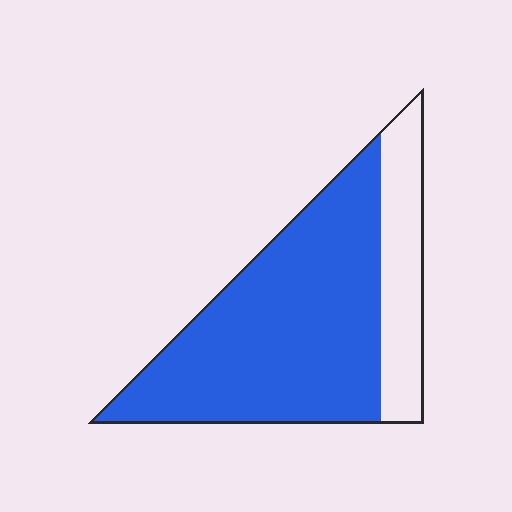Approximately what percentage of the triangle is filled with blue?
Approximately 75%.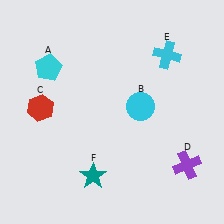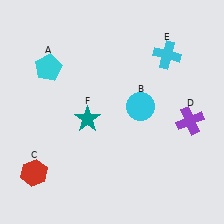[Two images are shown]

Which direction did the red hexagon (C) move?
The red hexagon (C) moved down.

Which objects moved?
The objects that moved are: the red hexagon (C), the purple cross (D), the teal star (F).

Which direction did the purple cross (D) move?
The purple cross (D) moved up.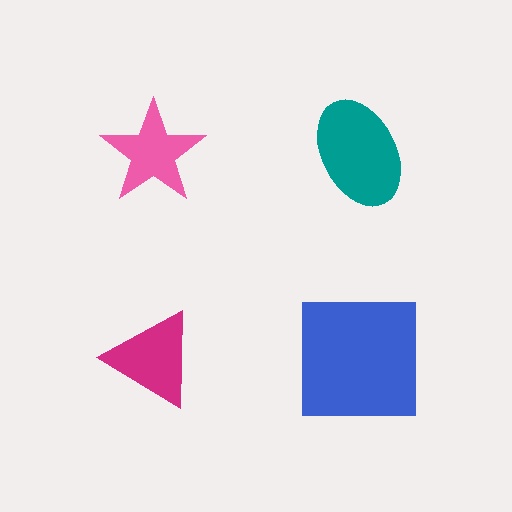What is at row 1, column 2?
A teal ellipse.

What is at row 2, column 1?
A magenta triangle.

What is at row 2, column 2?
A blue square.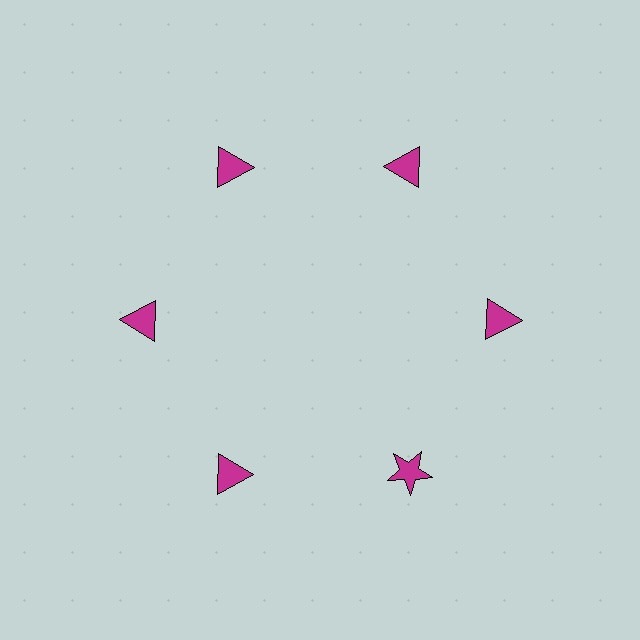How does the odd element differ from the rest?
It has a different shape: star instead of triangle.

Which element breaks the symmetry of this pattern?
The magenta star at roughly the 5 o'clock position breaks the symmetry. All other shapes are magenta triangles.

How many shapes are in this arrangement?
There are 6 shapes arranged in a ring pattern.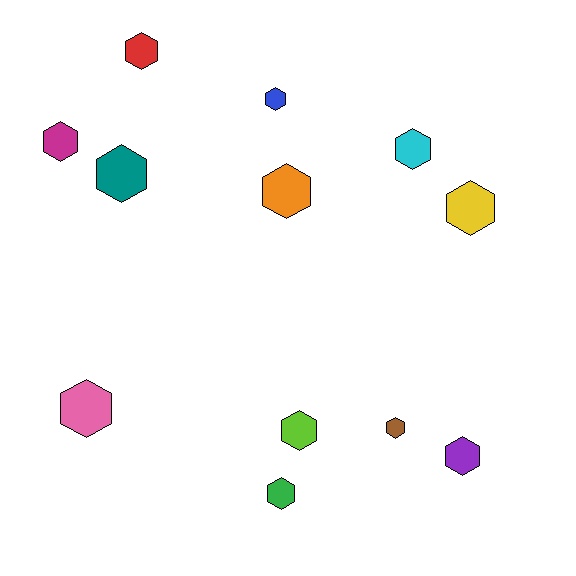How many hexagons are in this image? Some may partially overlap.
There are 12 hexagons.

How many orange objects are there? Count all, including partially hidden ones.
There is 1 orange object.